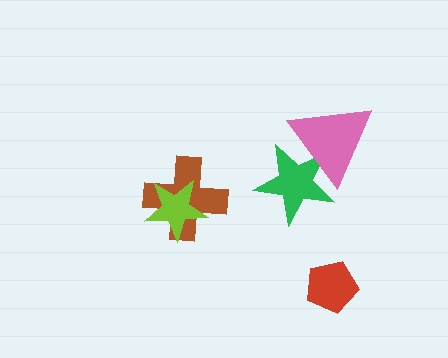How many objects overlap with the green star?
1 object overlaps with the green star.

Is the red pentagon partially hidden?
No, no other shape covers it.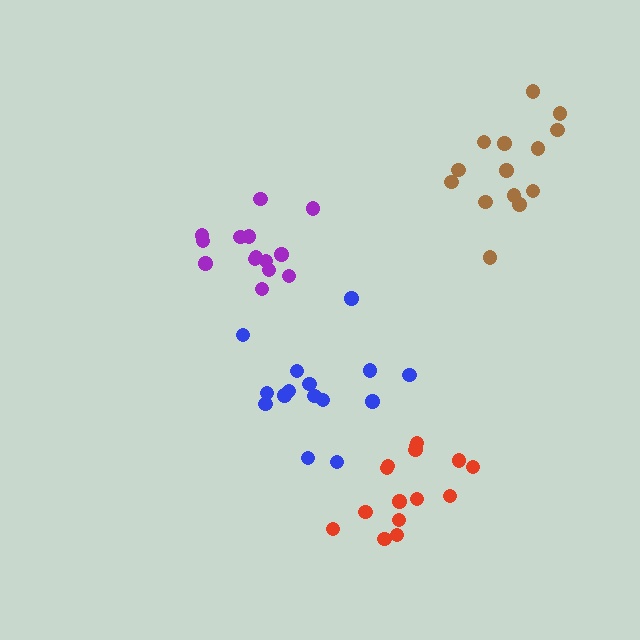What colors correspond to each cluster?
The clusters are colored: brown, red, purple, blue.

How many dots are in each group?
Group 1: 14 dots, Group 2: 15 dots, Group 3: 14 dots, Group 4: 15 dots (58 total).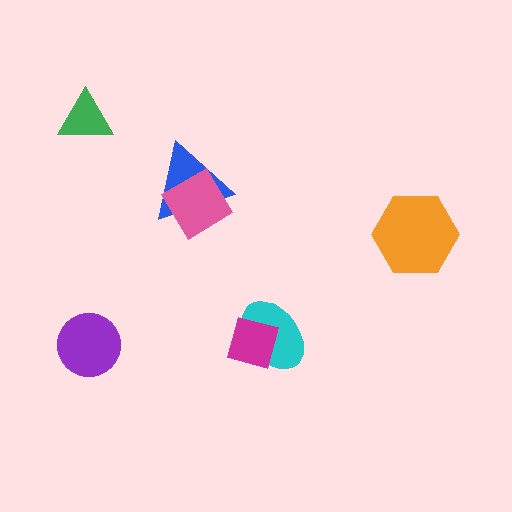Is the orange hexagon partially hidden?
No, no other shape covers it.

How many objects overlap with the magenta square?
1 object overlaps with the magenta square.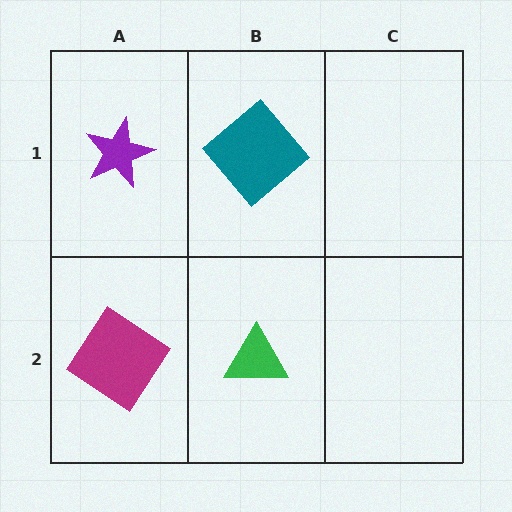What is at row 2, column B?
A green triangle.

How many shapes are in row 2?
2 shapes.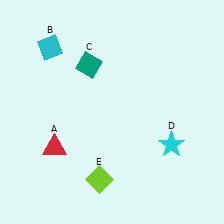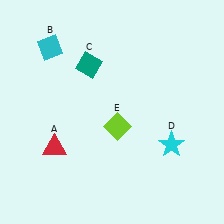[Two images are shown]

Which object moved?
The lime diamond (E) moved up.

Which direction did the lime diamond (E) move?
The lime diamond (E) moved up.